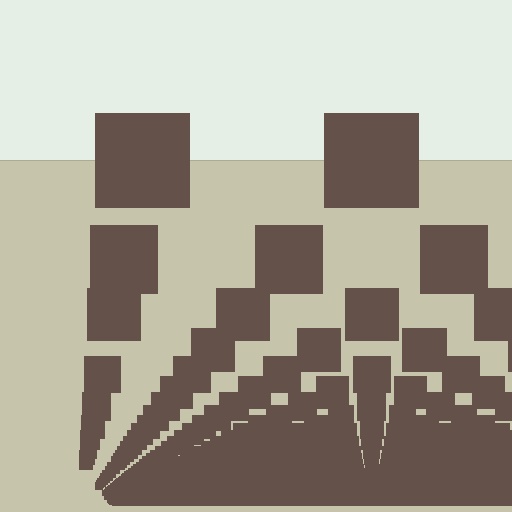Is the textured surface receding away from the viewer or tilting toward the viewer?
The surface appears to tilt toward the viewer. Texture elements get larger and sparser toward the top.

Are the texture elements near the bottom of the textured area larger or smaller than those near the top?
Smaller. The gradient is inverted — elements near the bottom are smaller and denser.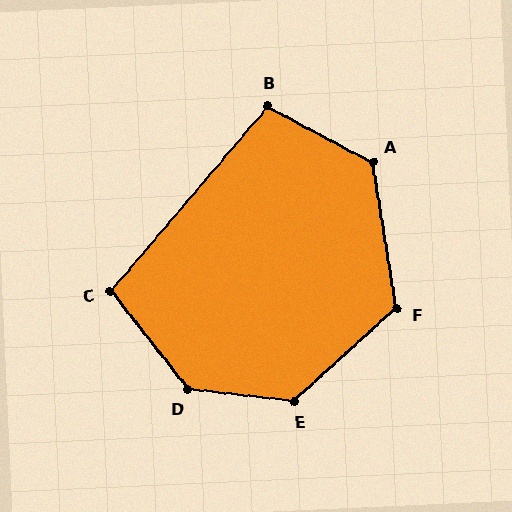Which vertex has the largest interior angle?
D, at approximately 134 degrees.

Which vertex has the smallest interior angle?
C, at approximately 101 degrees.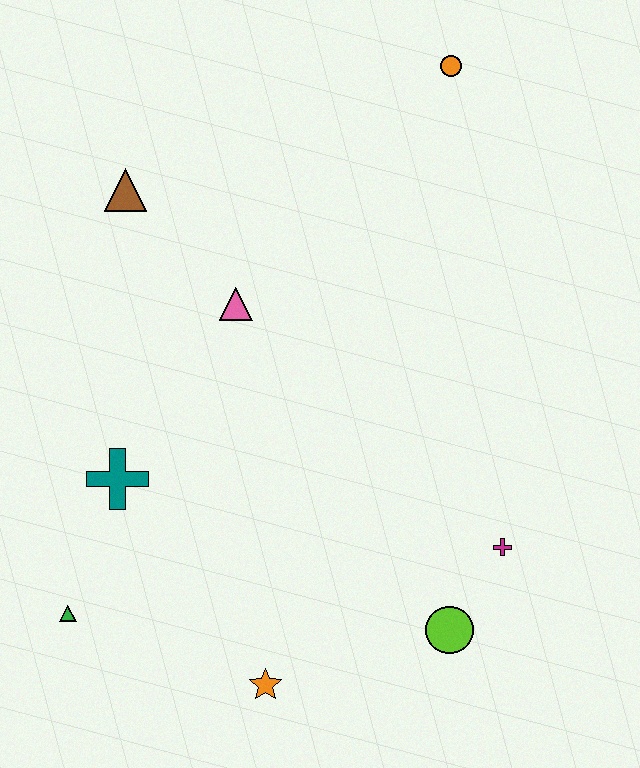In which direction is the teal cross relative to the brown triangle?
The teal cross is below the brown triangle.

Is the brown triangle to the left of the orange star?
Yes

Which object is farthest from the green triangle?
The orange circle is farthest from the green triangle.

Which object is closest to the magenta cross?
The lime circle is closest to the magenta cross.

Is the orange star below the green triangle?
Yes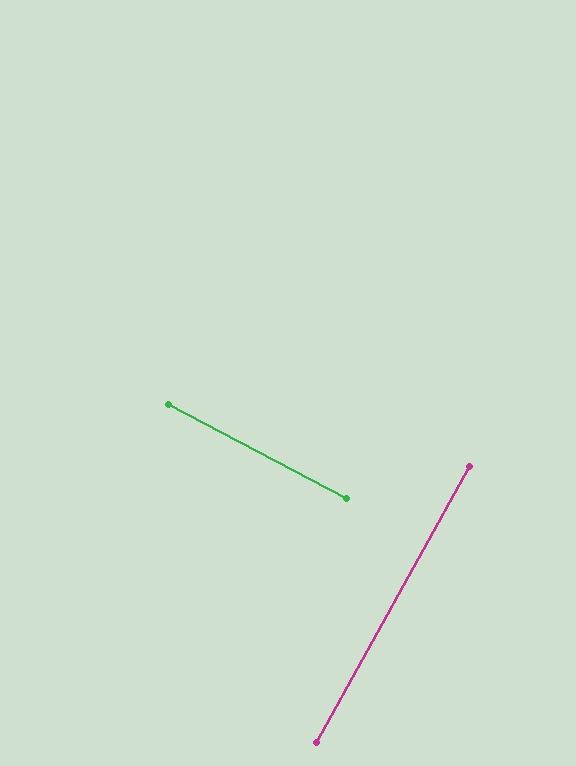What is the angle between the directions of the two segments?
Approximately 89 degrees.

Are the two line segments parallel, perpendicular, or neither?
Perpendicular — they meet at approximately 89°.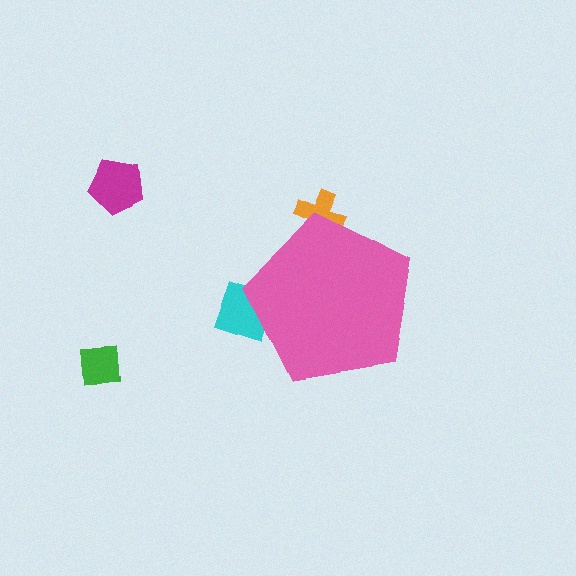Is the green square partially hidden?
No, the green square is fully visible.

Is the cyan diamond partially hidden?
Yes, the cyan diamond is partially hidden behind the pink pentagon.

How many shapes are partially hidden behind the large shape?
2 shapes are partially hidden.